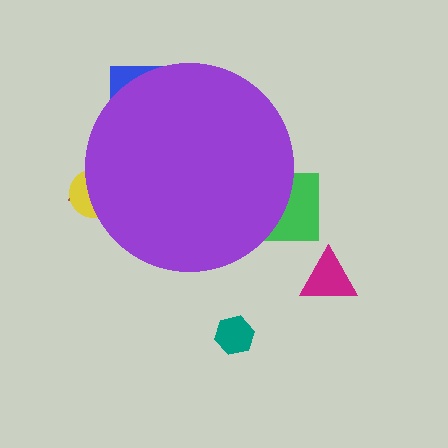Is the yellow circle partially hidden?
Yes, the yellow circle is partially hidden behind the purple circle.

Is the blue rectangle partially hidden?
Yes, the blue rectangle is partially hidden behind the purple circle.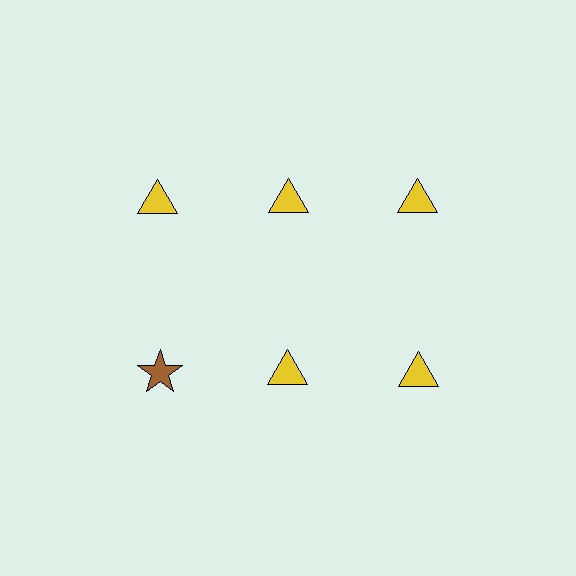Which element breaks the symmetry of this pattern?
The brown star in the second row, leftmost column breaks the symmetry. All other shapes are yellow triangles.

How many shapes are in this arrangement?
There are 6 shapes arranged in a grid pattern.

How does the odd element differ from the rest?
It differs in both color (brown instead of yellow) and shape (star instead of triangle).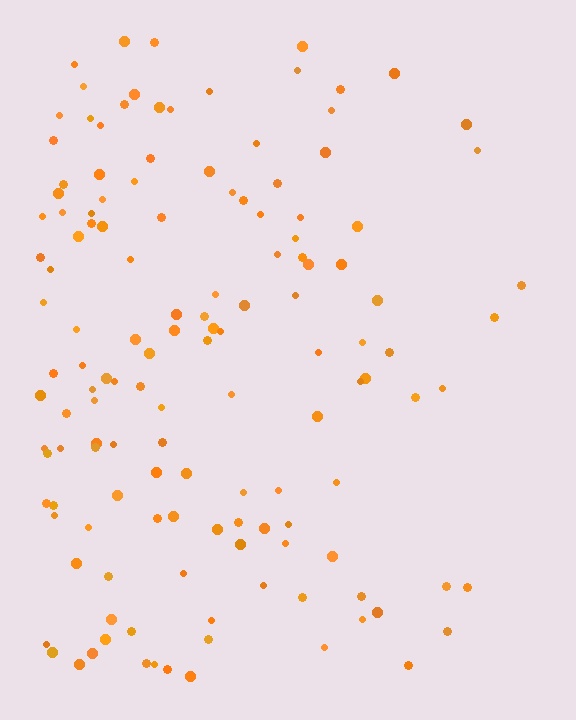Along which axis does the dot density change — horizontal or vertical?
Horizontal.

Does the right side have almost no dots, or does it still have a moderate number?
Still a moderate number, just noticeably fewer than the left.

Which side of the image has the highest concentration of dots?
The left.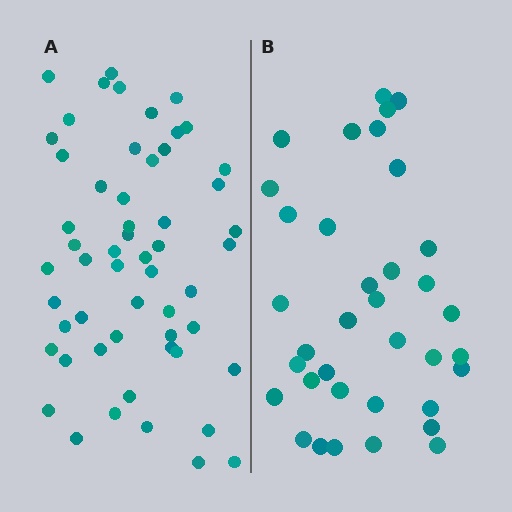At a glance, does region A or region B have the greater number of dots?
Region A (the left region) has more dots.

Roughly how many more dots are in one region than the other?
Region A has approximately 20 more dots than region B.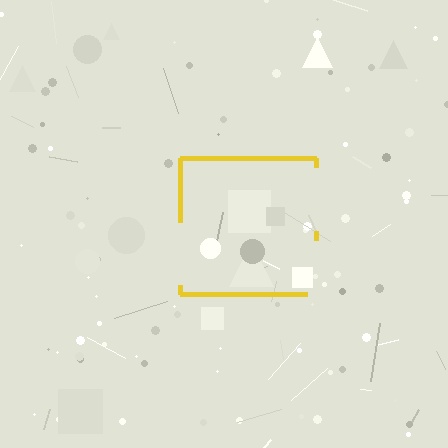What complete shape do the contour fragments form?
The contour fragments form a square.